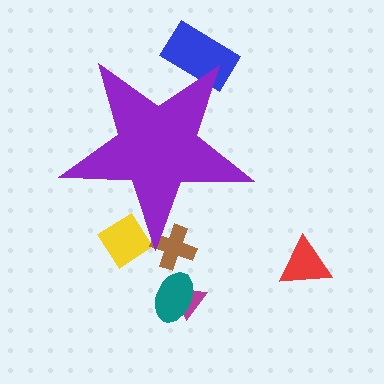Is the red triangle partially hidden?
No, the red triangle is fully visible.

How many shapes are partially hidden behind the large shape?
3 shapes are partially hidden.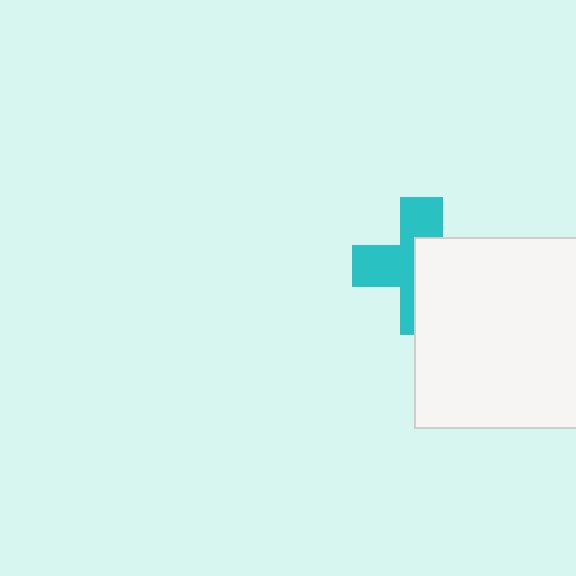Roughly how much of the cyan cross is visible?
About half of it is visible (roughly 51%).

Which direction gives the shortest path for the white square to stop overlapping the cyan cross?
Moving right gives the shortest separation.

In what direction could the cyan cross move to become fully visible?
The cyan cross could move left. That would shift it out from behind the white square entirely.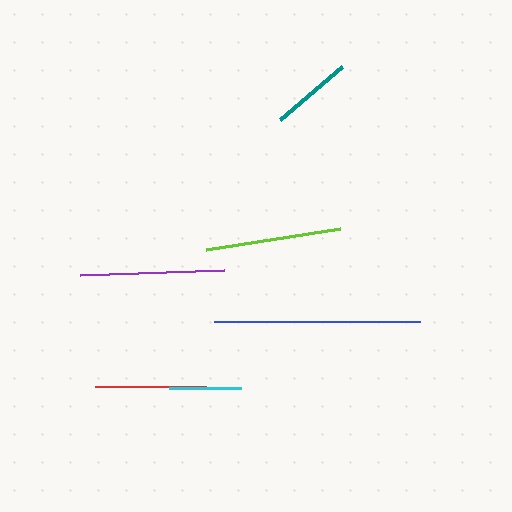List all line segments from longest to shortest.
From longest to shortest: blue, purple, lime, red, teal, cyan.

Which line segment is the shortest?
The cyan line is the shortest at approximately 72 pixels.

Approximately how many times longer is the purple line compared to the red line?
The purple line is approximately 1.3 times the length of the red line.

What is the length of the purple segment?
The purple segment is approximately 144 pixels long.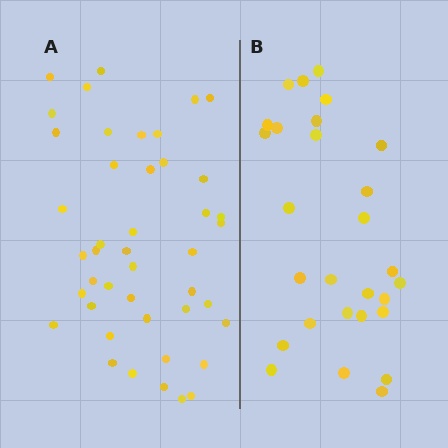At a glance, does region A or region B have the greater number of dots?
Region A (the left region) has more dots.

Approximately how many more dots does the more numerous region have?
Region A has approximately 15 more dots than region B.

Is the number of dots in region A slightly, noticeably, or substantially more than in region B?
Region A has substantially more. The ratio is roughly 1.6 to 1.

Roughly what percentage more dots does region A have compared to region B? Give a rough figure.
About 55% more.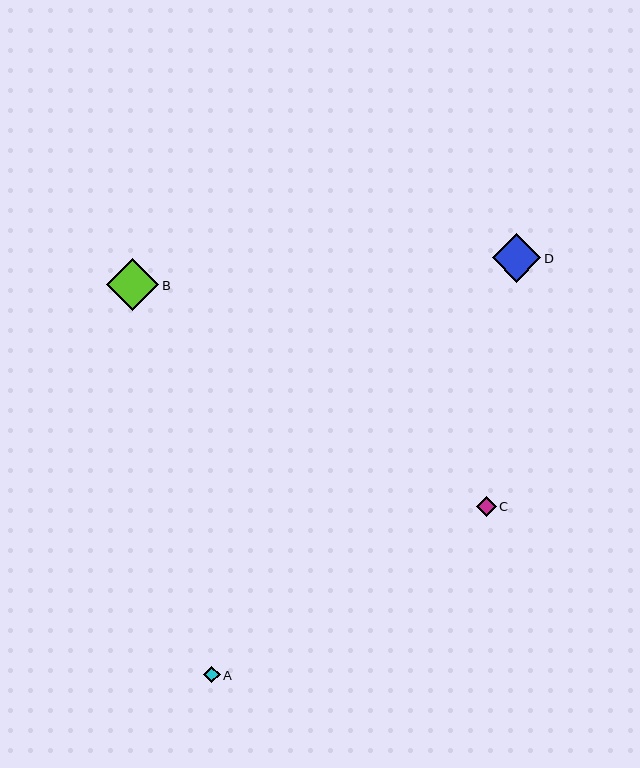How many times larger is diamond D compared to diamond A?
Diamond D is approximately 2.9 times the size of diamond A.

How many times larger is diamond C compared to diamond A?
Diamond C is approximately 1.2 times the size of diamond A.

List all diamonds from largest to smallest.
From largest to smallest: B, D, C, A.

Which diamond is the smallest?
Diamond A is the smallest with a size of approximately 17 pixels.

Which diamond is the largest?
Diamond B is the largest with a size of approximately 52 pixels.